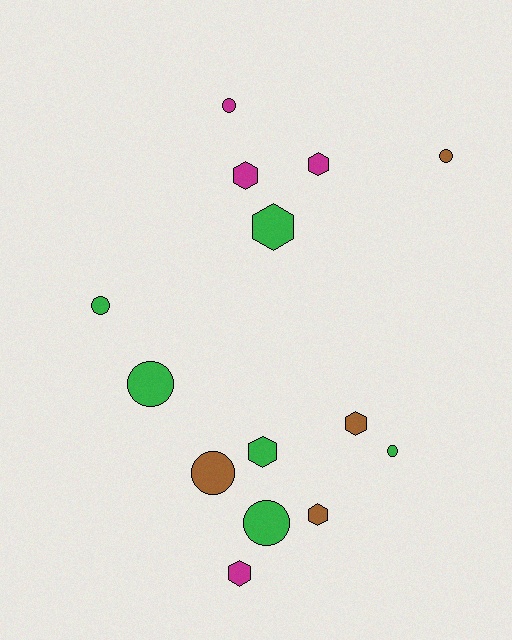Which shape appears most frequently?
Hexagon, with 7 objects.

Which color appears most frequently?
Green, with 6 objects.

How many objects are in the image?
There are 14 objects.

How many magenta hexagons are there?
There are 3 magenta hexagons.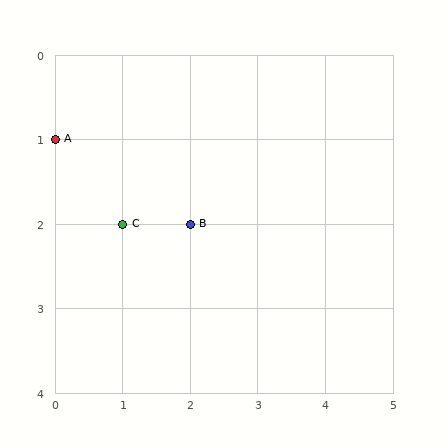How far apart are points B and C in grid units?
Points B and C are 1 column apart.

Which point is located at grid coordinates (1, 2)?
Point C is at (1, 2).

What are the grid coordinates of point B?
Point B is at grid coordinates (2, 2).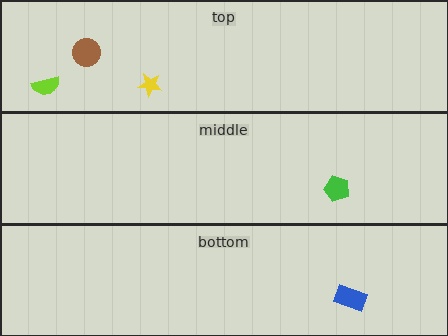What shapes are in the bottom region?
The blue rectangle.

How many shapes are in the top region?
3.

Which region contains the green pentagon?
The middle region.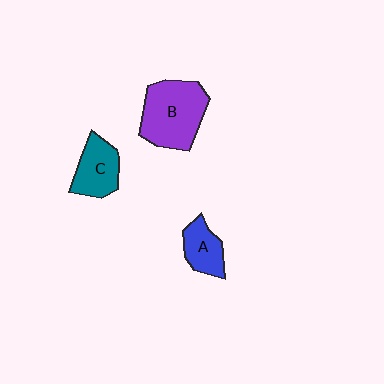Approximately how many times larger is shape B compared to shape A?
Approximately 2.1 times.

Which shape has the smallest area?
Shape A (blue).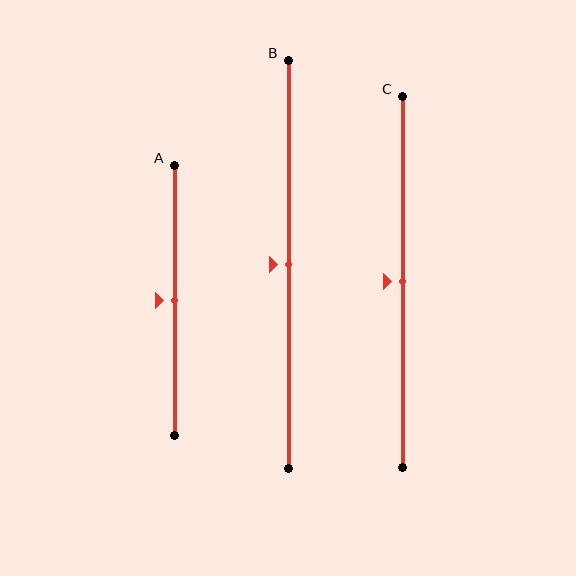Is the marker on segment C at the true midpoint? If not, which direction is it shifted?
Yes, the marker on segment C is at the true midpoint.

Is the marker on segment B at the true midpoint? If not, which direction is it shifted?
Yes, the marker on segment B is at the true midpoint.